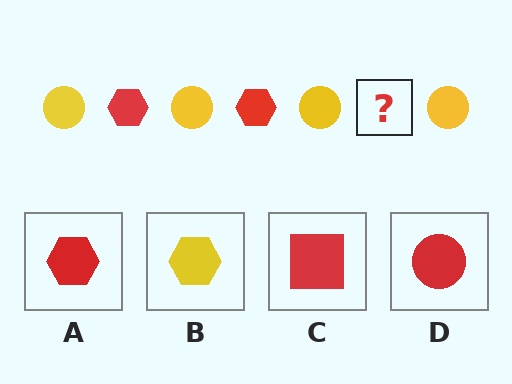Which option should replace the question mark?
Option A.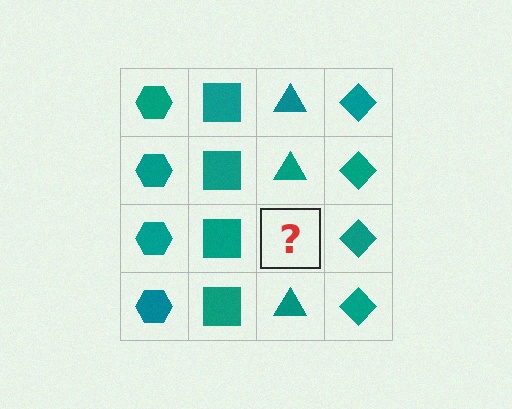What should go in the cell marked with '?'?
The missing cell should contain a teal triangle.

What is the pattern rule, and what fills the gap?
The rule is that each column has a consistent shape. The gap should be filled with a teal triangle.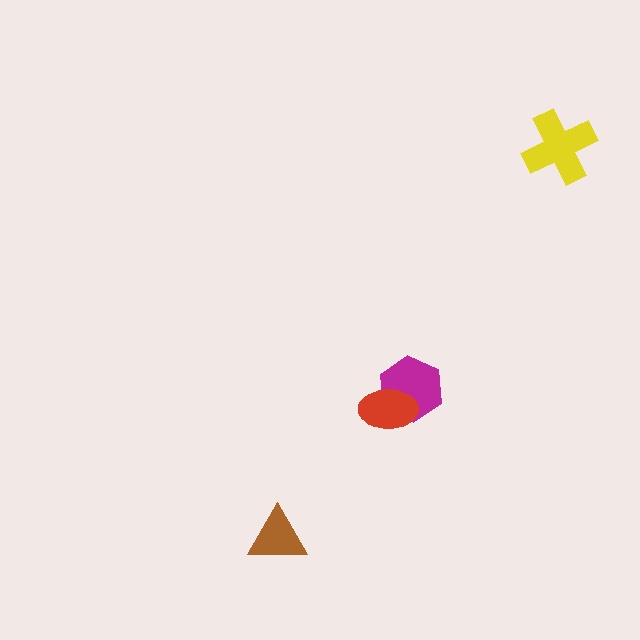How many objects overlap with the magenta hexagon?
1 object overlaps with the magenta hexagon.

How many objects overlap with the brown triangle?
0 objects overlap with the brown triangle.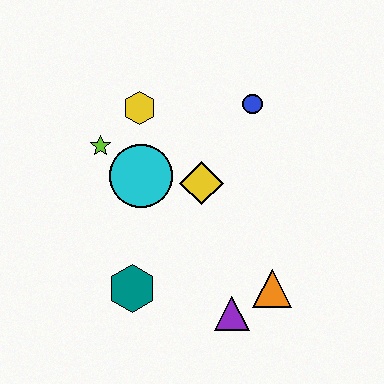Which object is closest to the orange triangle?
The purple triangle is closest to the orange triangle.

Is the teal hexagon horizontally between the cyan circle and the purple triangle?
No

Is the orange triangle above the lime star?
No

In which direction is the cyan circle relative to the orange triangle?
The cyan circle is to the left of the orange triangle.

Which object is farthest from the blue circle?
The teal hexagon is farthest from the blue circle.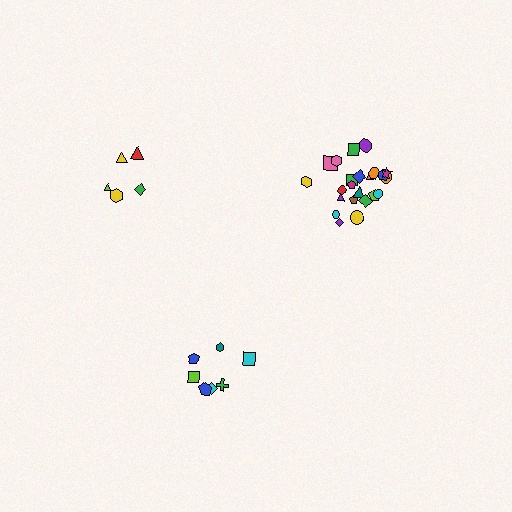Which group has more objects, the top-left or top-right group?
The top-right group.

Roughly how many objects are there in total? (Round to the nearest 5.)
Roughly 35 objects in total.